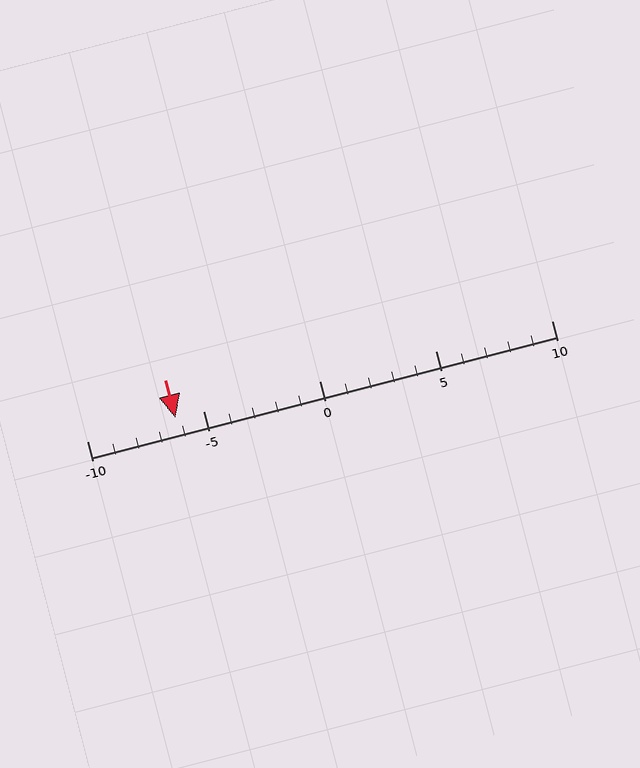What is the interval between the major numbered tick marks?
The major tick marks are spaced 5 units apart.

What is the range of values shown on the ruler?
The ruler shows values from -10 to 10.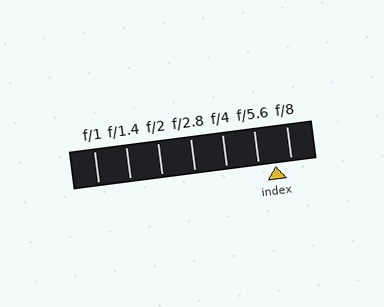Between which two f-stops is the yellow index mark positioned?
The index mark is between f/5.6 and f/8.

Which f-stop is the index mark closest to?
The index mark is closest to f/8.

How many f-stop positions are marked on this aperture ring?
There are 7 f-stop positions marked.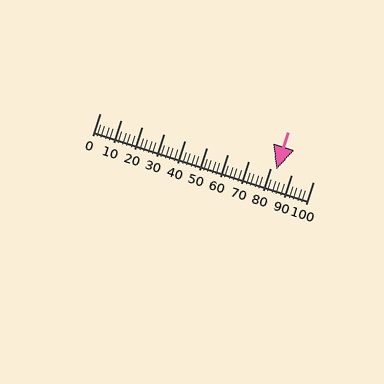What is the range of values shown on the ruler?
The ruler shows values from 0 to 100.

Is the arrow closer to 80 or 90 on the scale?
The arrow is closer to 80.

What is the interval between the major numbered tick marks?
The major tick marks are spaced 10 units apart.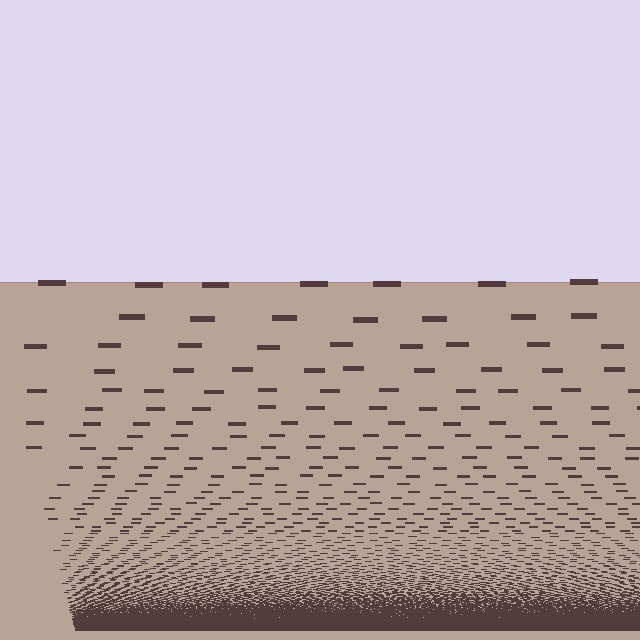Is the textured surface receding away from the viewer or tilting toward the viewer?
The surface appears to tilt toward the viewer. Texture elements get larger and sparser toward the top.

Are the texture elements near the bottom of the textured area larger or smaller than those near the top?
Smaller. The gradient is inverted — elements near the bottom are smaller and denser.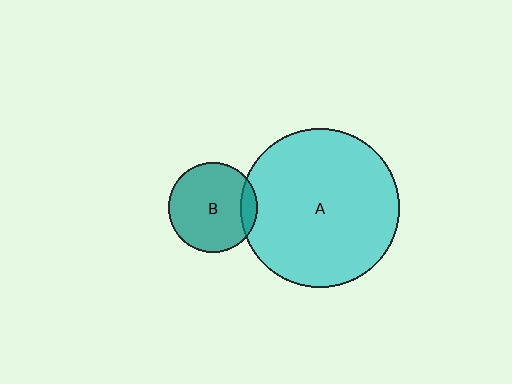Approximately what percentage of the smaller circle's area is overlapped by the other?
Approximately 10%.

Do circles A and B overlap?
Yes.